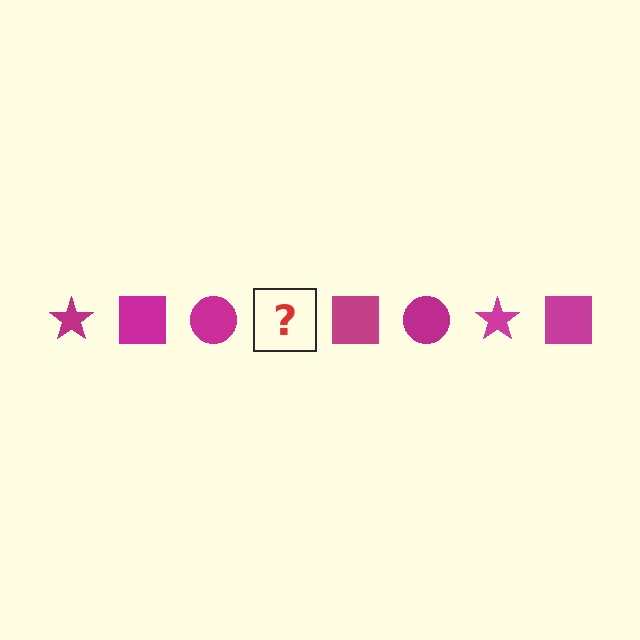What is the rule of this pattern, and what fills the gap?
The rule is that the pattern cycles through star, square, circle shapes in magenta. The gap should be filled with a magenta star.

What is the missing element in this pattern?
The missing element is a magenta star.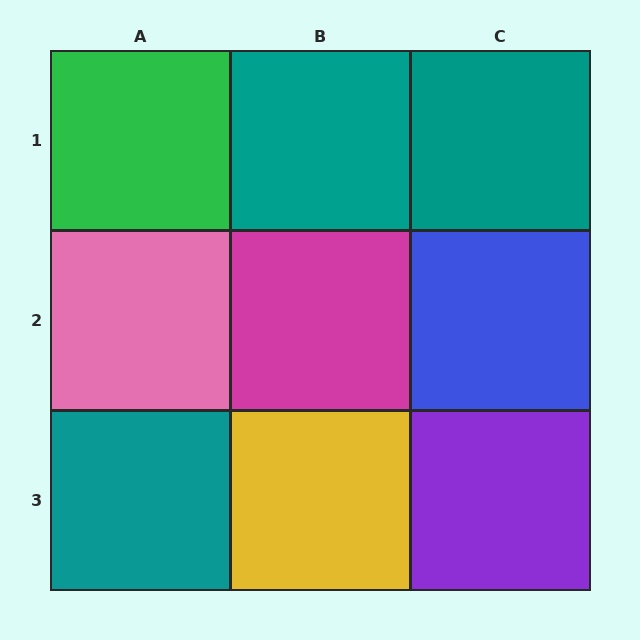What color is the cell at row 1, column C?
Teal.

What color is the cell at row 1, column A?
Green.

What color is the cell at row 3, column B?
Yellow.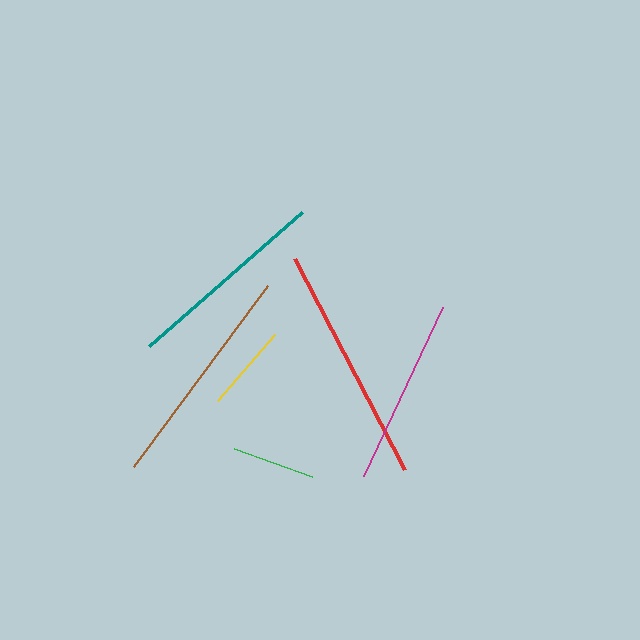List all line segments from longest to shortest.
From longest to shortest: red, brown, teal, magenta, yellow, green.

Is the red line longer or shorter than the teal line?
The red line is longer than the teal line.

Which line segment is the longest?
The red line is the longest at approximately 238 pixels.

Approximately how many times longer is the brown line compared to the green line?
The brown line is approximately 2.7 times the length of the green line.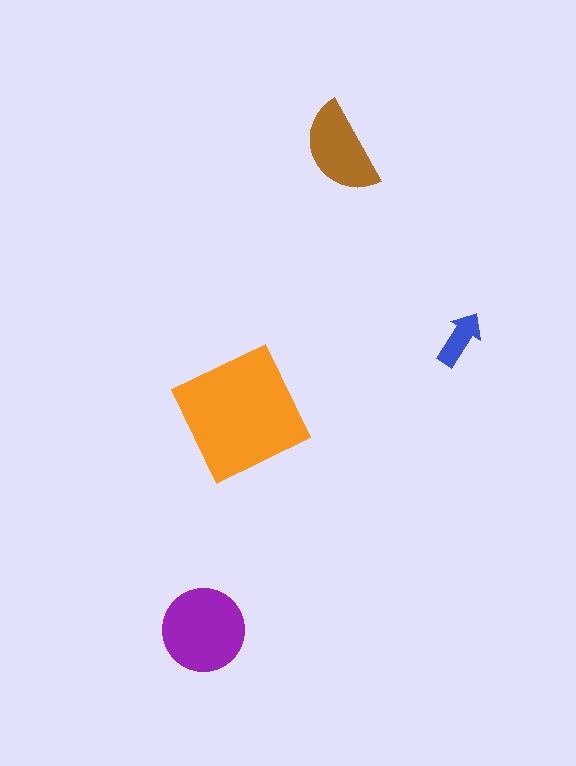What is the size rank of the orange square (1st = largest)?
1st.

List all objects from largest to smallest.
The orange square, the purple circle, the brown semicircle, the blue arrow.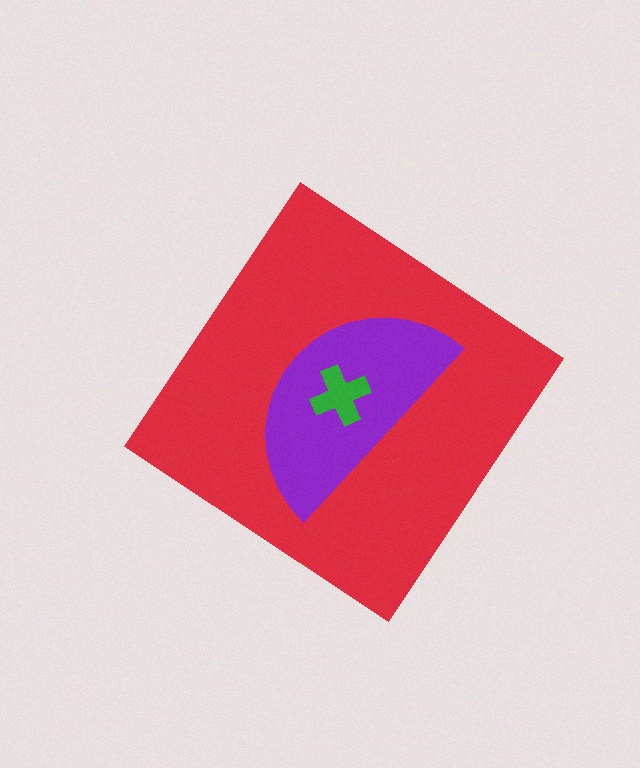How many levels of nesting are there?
3.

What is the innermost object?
The green cross.